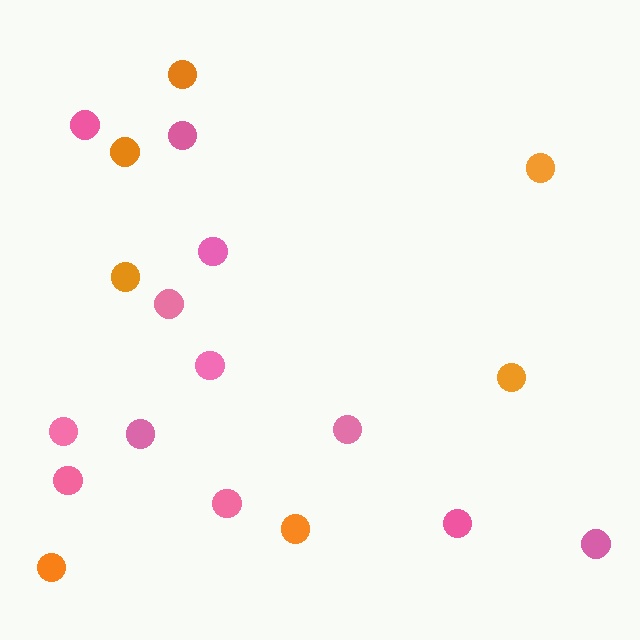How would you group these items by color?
There are 2 groups: one group of pink circles (12) and one group of orange circles (7).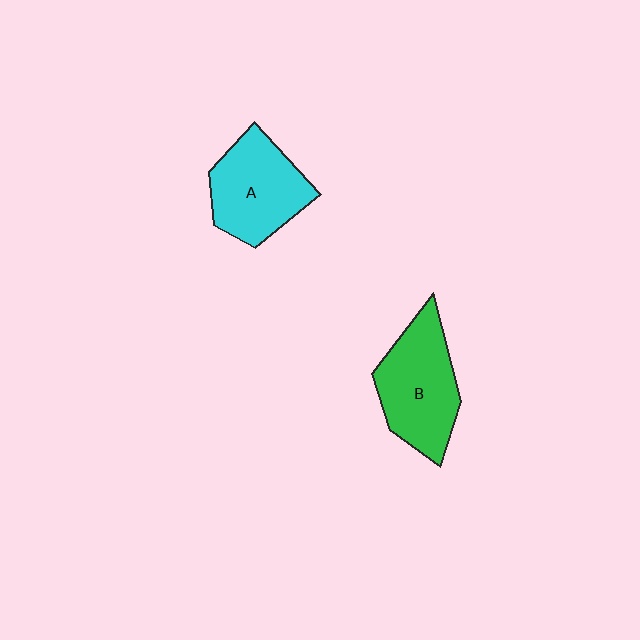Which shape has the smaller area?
Shape A (cyan).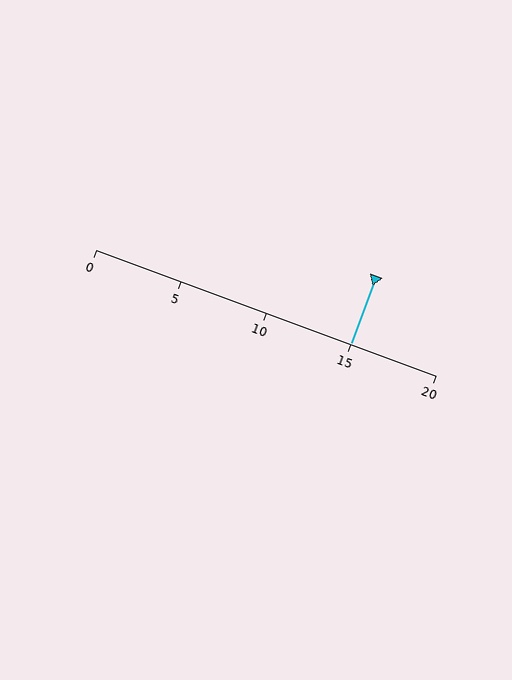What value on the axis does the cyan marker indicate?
The marker indicates approximately 15.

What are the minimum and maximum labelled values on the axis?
The axis runs from 0 to 20.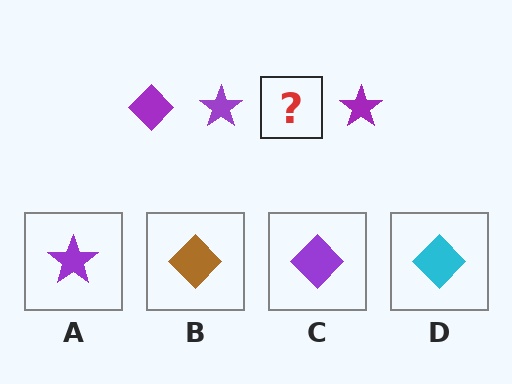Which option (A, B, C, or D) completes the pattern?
C.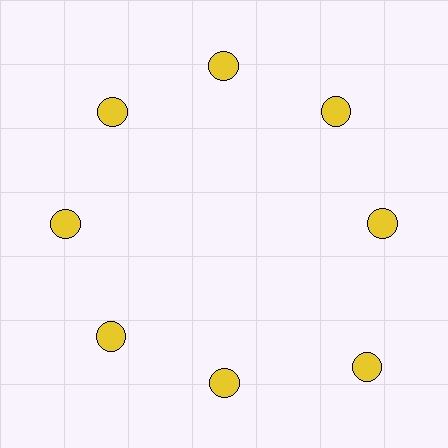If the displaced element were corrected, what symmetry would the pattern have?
It would have 8-fold rotational symmetry — the pattern would map onto itself every 45 degrees.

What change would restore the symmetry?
The symmetry would be restored by moving it inward, back onto the ring so that all 8 circles sit at equal angles and equal distance from the center.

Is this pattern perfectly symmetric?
No. The 8 yellow circles are arranged in a ring, but one element near the 4 o'clock position is pushed outward from the center, breaking the 8-fold rotational symmetry.